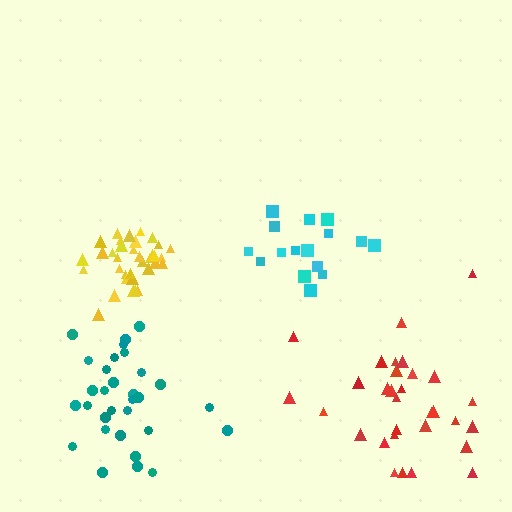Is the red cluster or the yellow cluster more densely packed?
Yellow.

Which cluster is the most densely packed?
Yellow.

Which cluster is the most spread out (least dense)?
Red.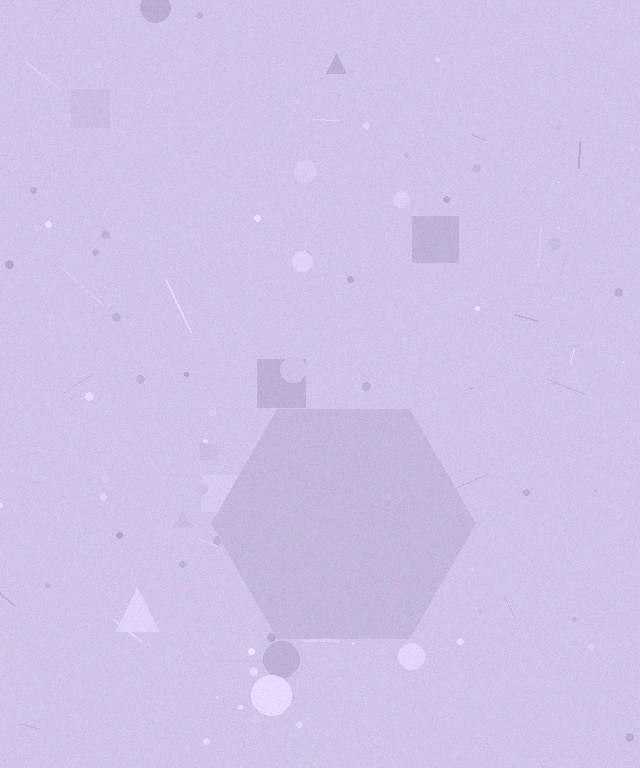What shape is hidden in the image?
A hexagon is hidden in the image.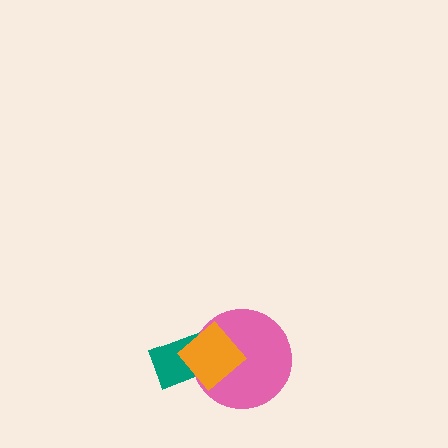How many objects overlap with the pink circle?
2 objects overlap with the pink circle.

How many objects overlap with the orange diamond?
2 objects overlap with the orange diamond.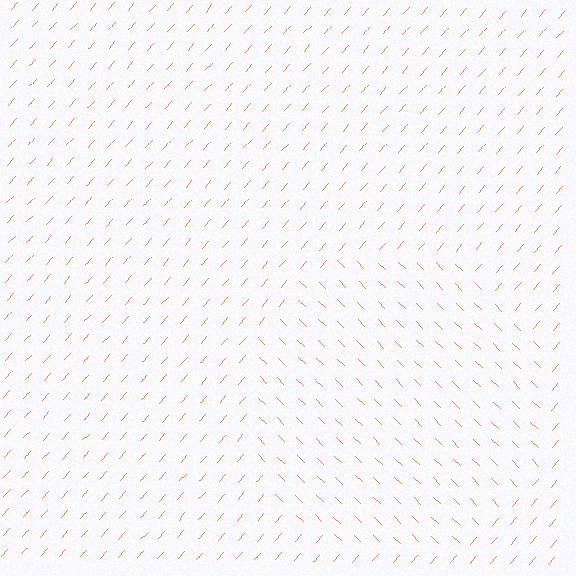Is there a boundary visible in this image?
Yes, there is a texture boundary formed by a change in line orientation.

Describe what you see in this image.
The image is filled with small orange line segments. A circle region in the image has lines oriented differently from the surrounding lines, creating a visible texture boundary.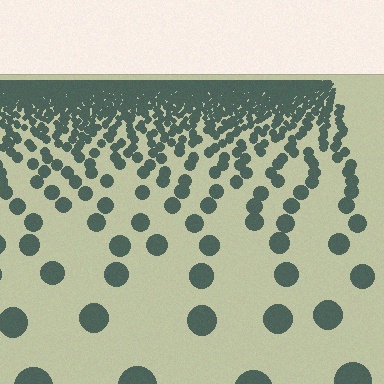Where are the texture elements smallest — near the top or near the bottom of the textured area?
Near the top.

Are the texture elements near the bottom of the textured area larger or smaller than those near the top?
Larger. Near the bottom, elements are closer to the viewer and appear at a bigger on-screen size.